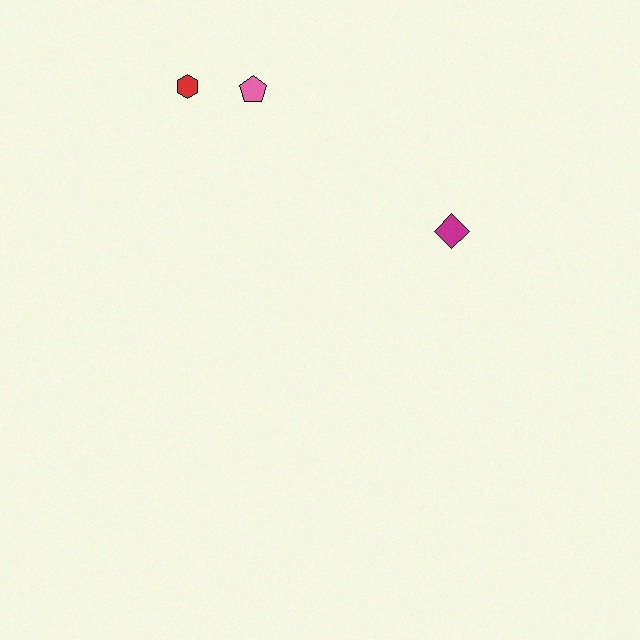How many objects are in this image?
There are 3 objects.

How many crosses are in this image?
There are no crosses.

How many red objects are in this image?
There is 1 red object.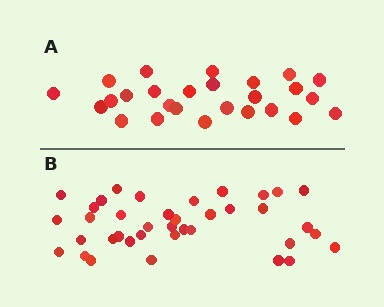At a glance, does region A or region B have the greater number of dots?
Region B (the bottom region) has more dots.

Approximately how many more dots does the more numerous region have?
Region B has roughly 12 or so more dots than region A.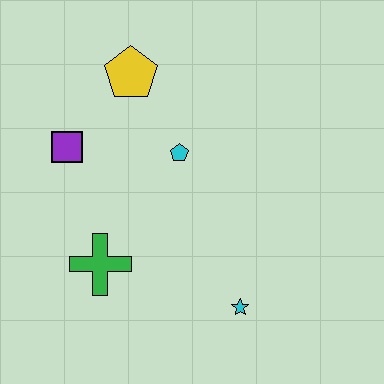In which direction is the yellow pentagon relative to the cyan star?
The yellow pentagon is above the cyan star.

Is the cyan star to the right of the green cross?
Yes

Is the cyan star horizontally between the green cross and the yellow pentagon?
No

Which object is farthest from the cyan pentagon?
The cyan star is farthest from the cyan pentagon.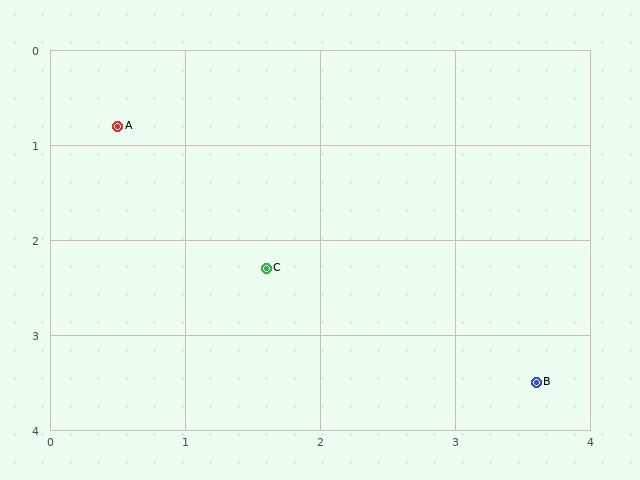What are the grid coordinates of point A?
Point A is at approximately (0.5, 0.8).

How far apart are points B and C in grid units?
Points B and C are about 2.3 grid units apart.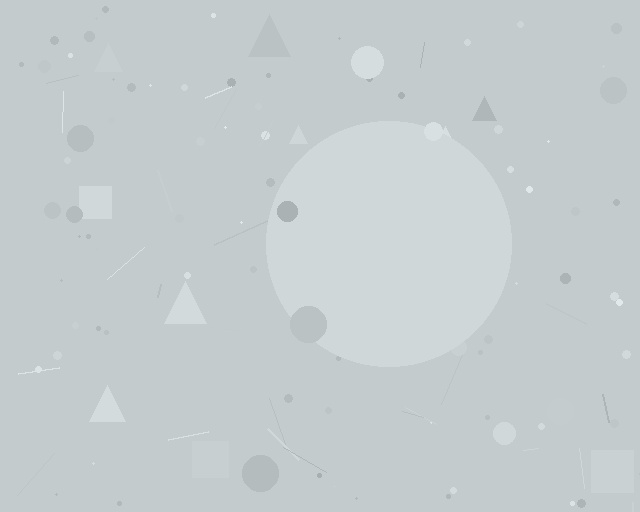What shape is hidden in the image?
A circle is hidden in the image.